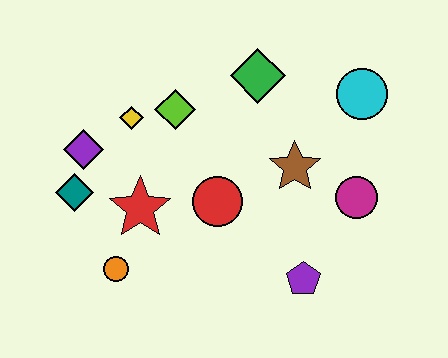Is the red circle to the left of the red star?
No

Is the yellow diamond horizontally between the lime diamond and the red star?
No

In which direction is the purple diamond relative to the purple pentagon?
The purple diamond is to the left of the purple pentagon.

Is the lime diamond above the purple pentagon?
Yes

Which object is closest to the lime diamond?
The yellow diamond is closest to the lime diamond.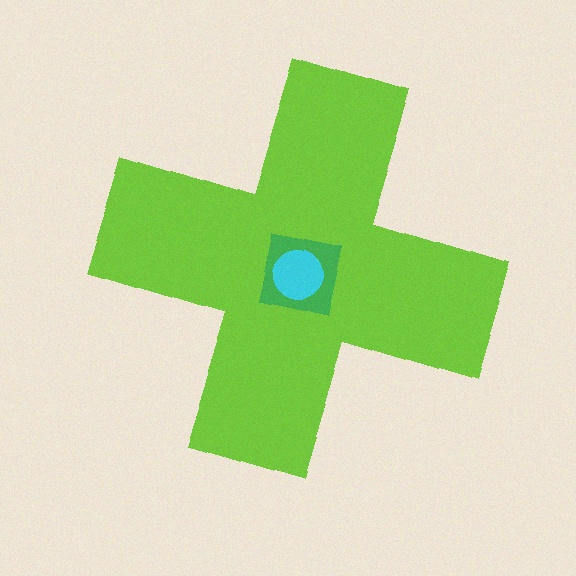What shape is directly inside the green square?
The cyan circle.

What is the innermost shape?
The cyan circle.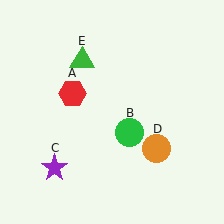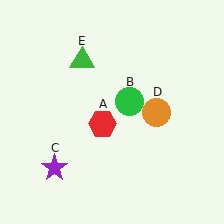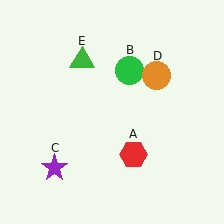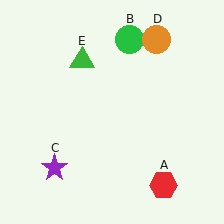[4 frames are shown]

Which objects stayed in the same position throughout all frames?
Purple star (object C) and green triangle (object E) remained stationary.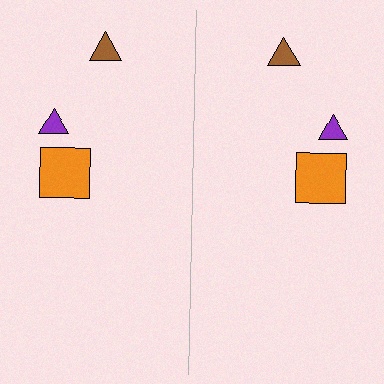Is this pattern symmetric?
Yes, this pattern has bilateral (reflection) symmetry.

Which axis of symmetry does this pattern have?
The pattern has a vertical axis of symmetry running through the center of the image.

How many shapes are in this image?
There are 6 shapes in this image.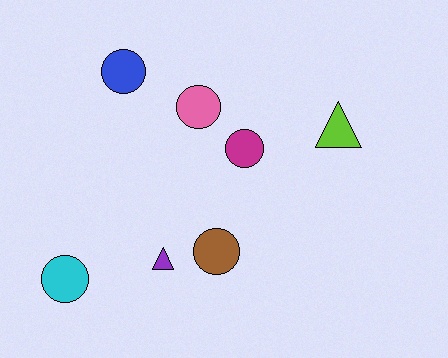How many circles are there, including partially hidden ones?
There are 5 circles.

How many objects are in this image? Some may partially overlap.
There are 7 objects.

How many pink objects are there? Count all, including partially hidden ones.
There is 1 pink object.